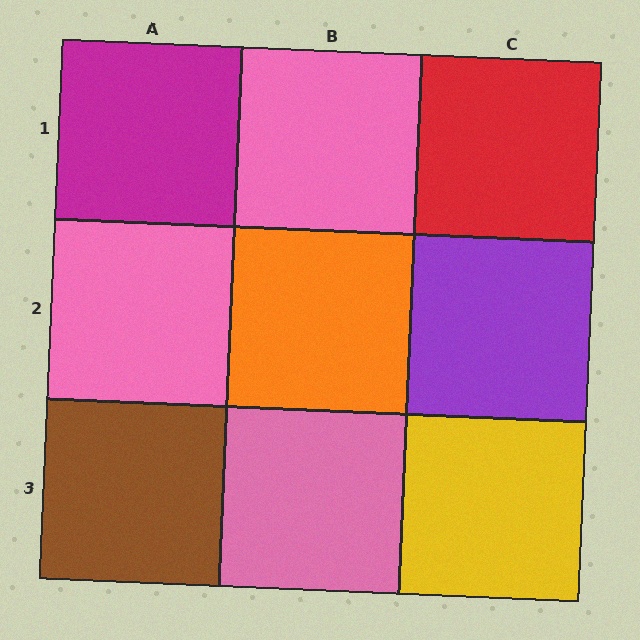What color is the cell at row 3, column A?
Brown.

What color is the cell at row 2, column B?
Orange.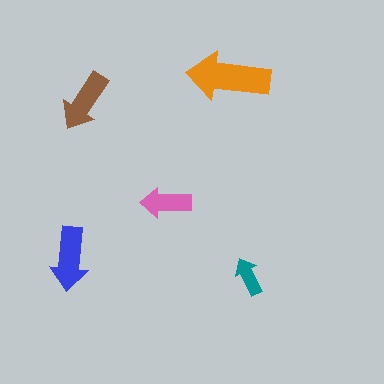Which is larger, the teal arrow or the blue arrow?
The blue one.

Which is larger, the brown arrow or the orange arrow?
The orange one.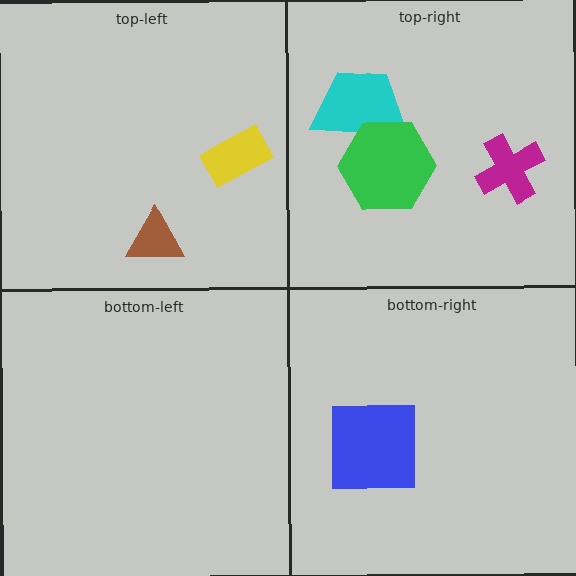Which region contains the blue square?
The bottom-right region.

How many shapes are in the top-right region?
3.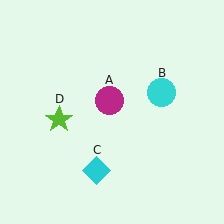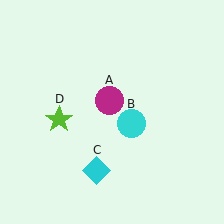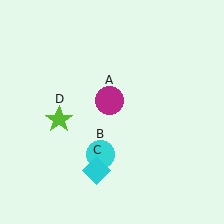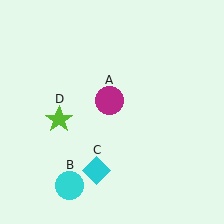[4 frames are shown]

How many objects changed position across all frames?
1 object changed position: cyan circle (object B).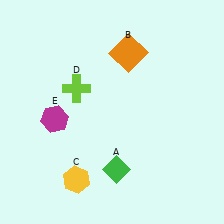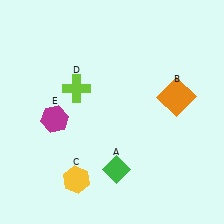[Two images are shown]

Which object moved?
The orange square (B) moved right.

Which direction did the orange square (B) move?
The orange square (B) moved right.